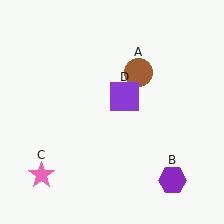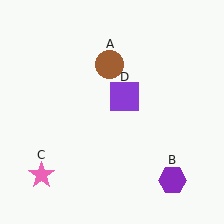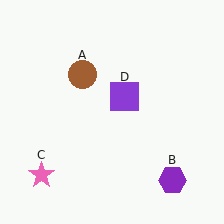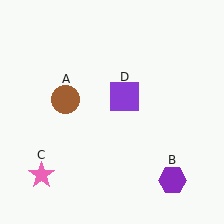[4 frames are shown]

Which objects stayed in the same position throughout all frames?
Purple hexagon (object B) and pink star (object C) and purple square (object D) remained stationary.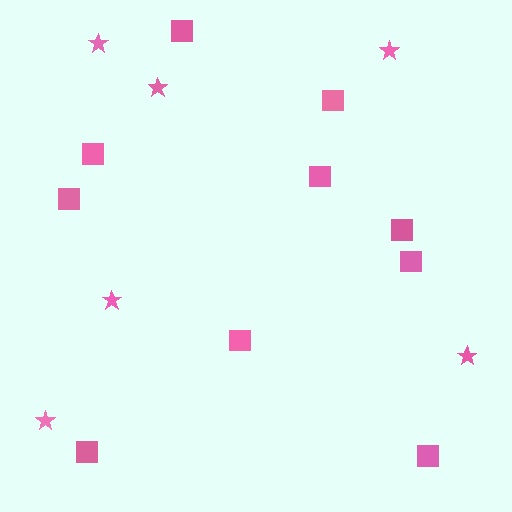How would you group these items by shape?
There are 2 groups: one group of stars (6) and one group of squares (10).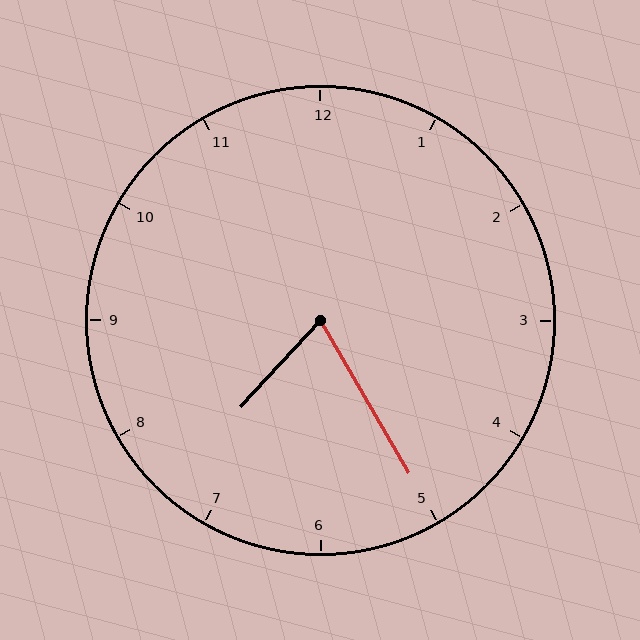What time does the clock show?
7:25.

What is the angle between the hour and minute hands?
Approximately 72 degrees.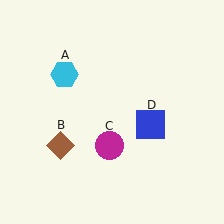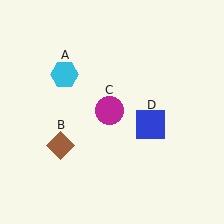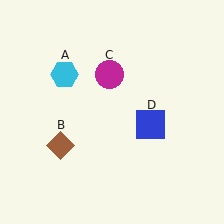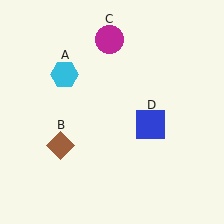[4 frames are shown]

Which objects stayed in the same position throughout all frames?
Cyan hexagon (object A) and brown diamond (object B) and blue square (object D) remained stationary.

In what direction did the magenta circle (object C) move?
The magenta circle (object C) moved up.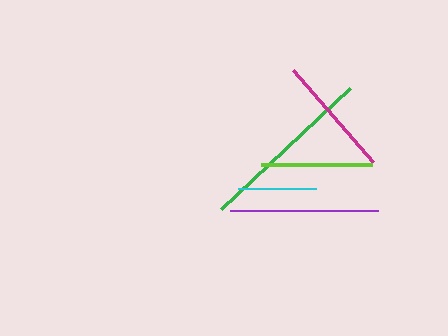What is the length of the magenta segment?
The magenta segment is approximately 122 pixels long.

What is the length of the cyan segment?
The cyan segment is approximately 77 pixels long.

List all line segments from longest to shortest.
From longest to shortest: green, purple, magenta, lime, cyan.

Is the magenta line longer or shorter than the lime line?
The magenta line is longer than the lime line.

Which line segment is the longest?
The green line is the longest at approximately 177 pixels.